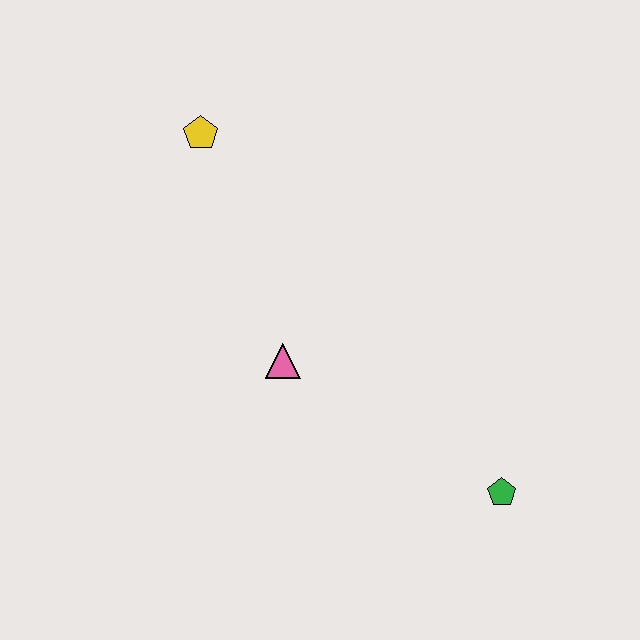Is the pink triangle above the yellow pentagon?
No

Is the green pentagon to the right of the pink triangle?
Yes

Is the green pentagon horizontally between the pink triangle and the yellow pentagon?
No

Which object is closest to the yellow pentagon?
The pink triangle is closest to the yellow pentagon.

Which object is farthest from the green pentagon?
The yellow pentagon is farthest from the green pentagon.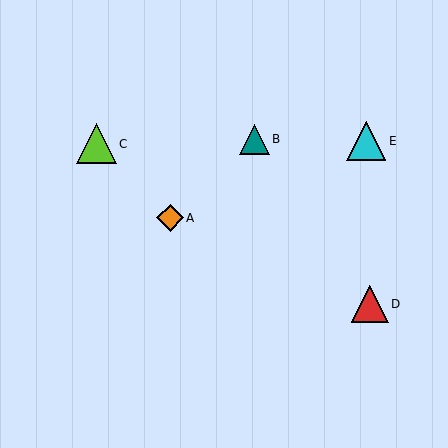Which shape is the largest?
The lime triangle (labeled C) is the largest.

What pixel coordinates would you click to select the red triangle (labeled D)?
Click at (370, 304) to select the red triangle D.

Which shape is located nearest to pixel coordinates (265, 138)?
The teal triangle (labeled B) at (255, 139) is nearest to that location.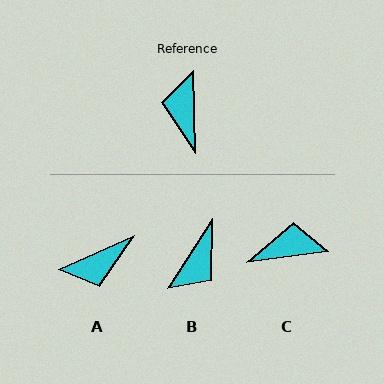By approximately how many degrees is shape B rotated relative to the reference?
Approximately 146 degrees counter-clockwise.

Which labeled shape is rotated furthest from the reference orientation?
B, about 146 degrees away.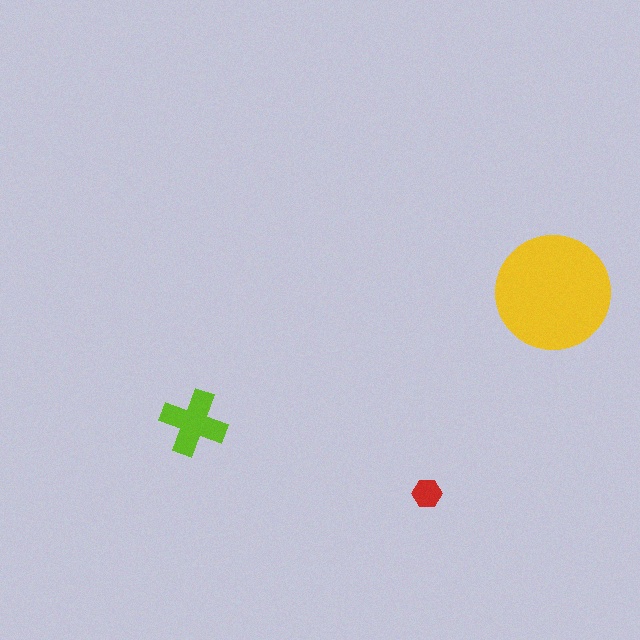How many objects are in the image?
There are 3 objects in the image.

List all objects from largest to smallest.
The yellow circle, the lime cross, the red hexagon.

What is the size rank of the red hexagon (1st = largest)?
3rd.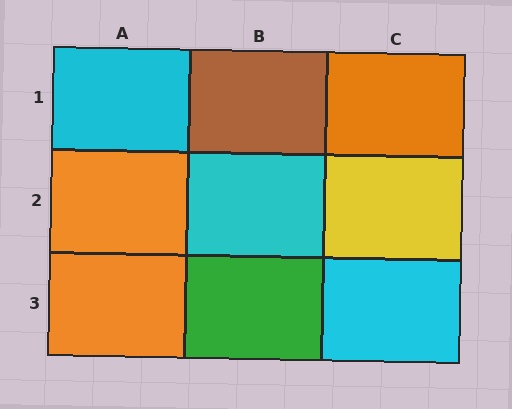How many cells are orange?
3 cells are orange.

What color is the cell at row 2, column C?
Yellow.